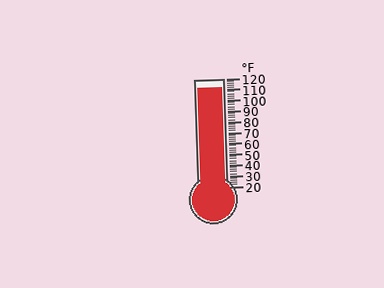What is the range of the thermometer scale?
The thermometer scale ranges from 20°F to 120°F.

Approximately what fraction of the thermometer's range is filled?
The thermometer is filled to approximately 90% of its range.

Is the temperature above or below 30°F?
The temperature is above 30°F.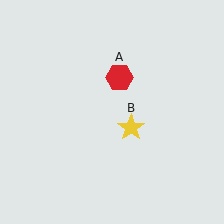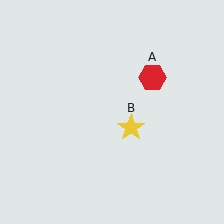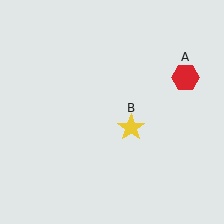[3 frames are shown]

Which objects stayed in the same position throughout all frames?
Yellow star (object B) remained stationary.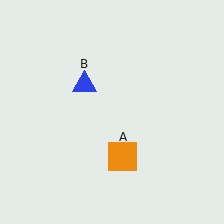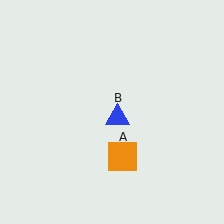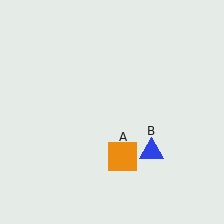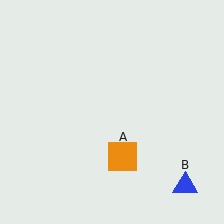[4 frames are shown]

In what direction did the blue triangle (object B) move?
The blue triangle (object B) moved down and to the right.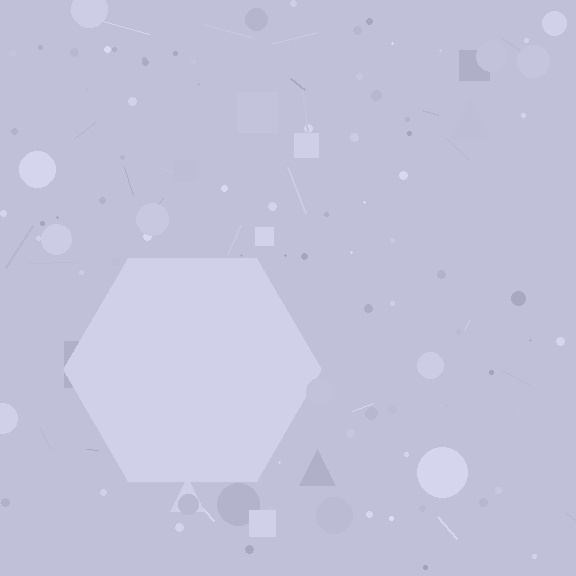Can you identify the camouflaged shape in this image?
The camouflaged shape is a hexagon.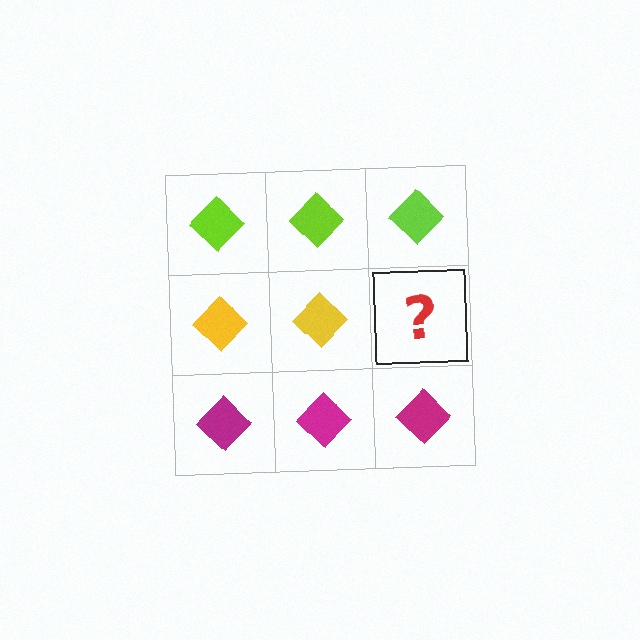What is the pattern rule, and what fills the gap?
The rule is that each row has a consistent color. The gap should be filled with a yellow diamond.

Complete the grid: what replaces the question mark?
The question mark should be replaced with a yellow diamond.